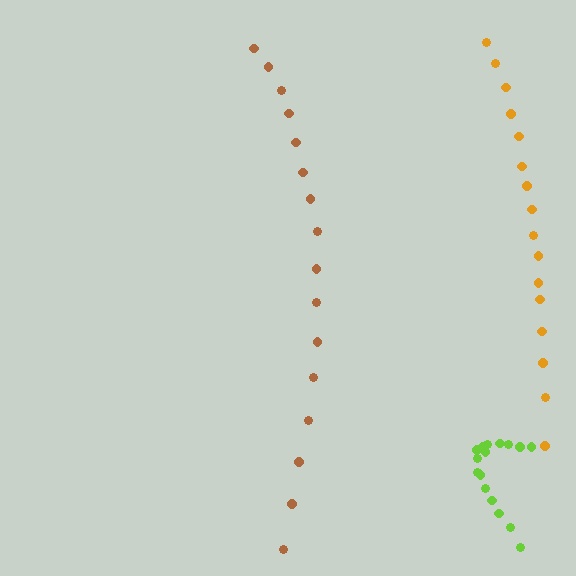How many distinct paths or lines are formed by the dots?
There are 3 distinct paths.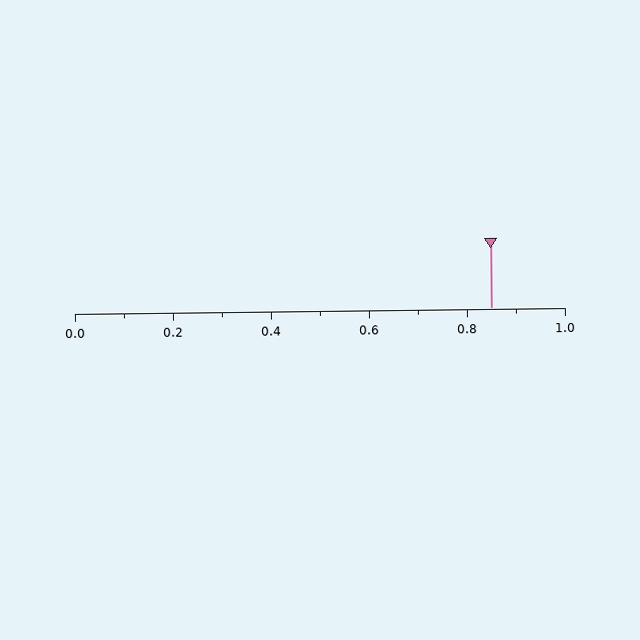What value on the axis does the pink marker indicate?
The marker indicates approximately 0.85.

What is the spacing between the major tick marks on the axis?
The major ticks are spaced 0.2 apart.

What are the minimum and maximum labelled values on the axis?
The axis runs from 0.0 to 1.0.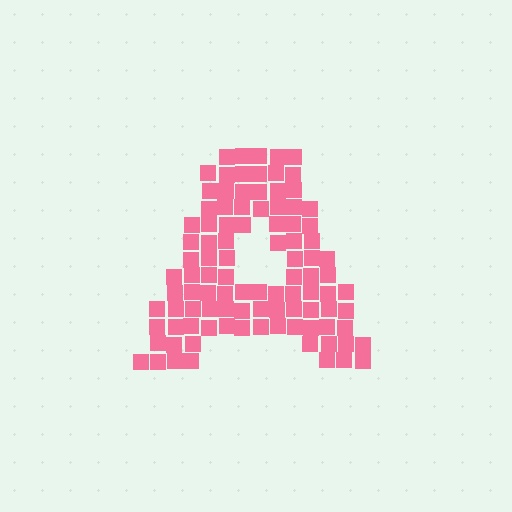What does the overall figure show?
The overall figure shows the letter A.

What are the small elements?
The small elements are squares.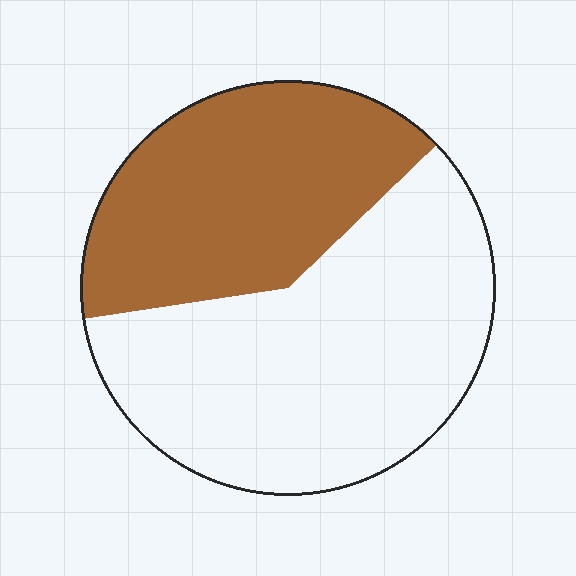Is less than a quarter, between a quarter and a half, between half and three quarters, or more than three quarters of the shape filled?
Between a quarter and a half.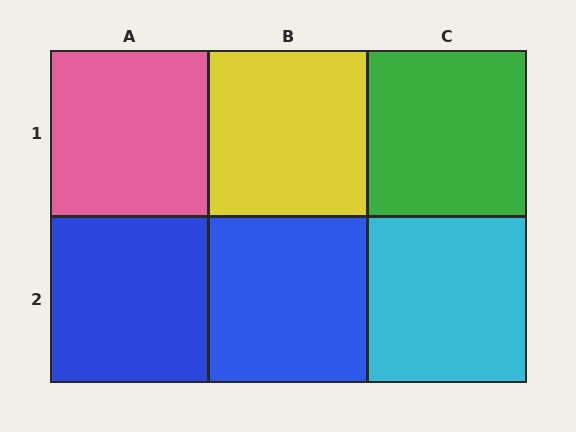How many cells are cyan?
1 cell is cyan.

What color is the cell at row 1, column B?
Yellow.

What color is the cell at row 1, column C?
Green.